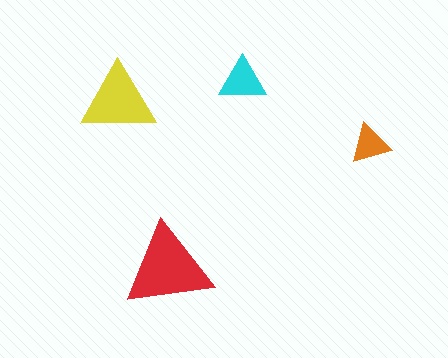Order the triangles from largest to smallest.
the red one, the yellow one, the cyan one, the orange one.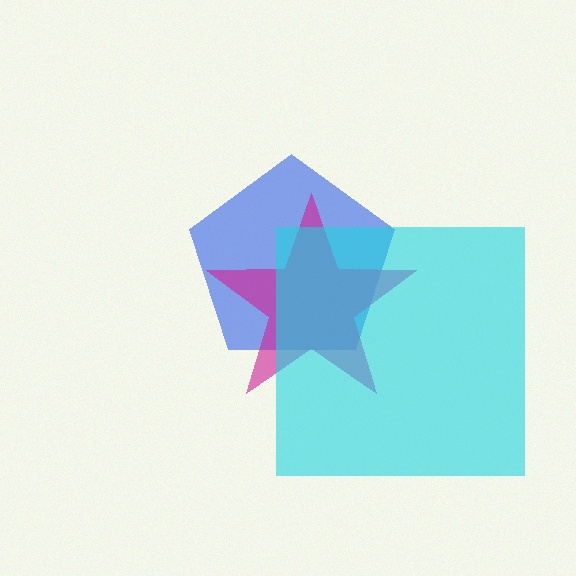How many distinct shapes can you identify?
There are 3 distinct shapes: a blue pentagon, a magenta star, a cyan square.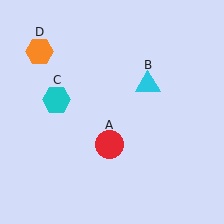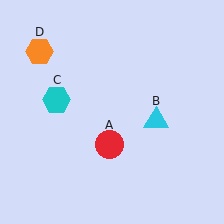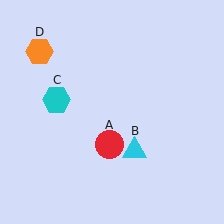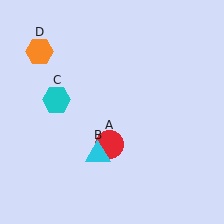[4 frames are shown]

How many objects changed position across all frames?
1 object changed position: cyan triangle (object B).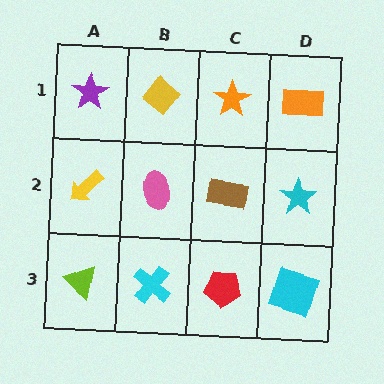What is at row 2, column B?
A pink ellipse.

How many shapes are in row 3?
4 shapes.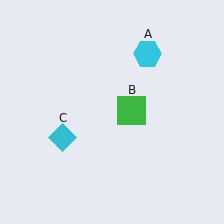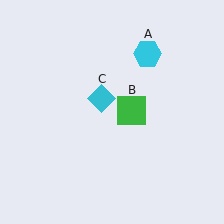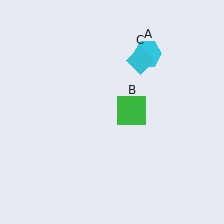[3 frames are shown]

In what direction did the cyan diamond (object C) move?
The cyan diamond (object C) moved up and to the right.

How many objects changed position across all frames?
1 object changed position: cyan diamond (object C).